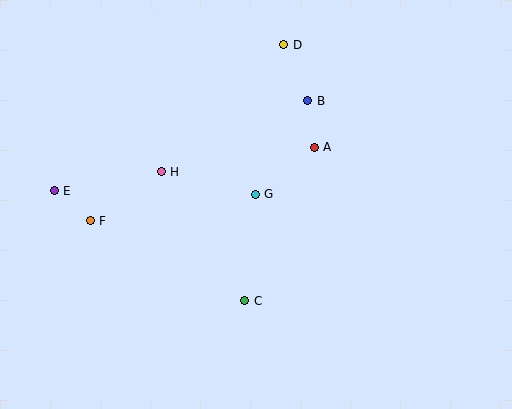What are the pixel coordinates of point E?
Point E is at (54, 191).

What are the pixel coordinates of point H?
Point H is at (161, 172).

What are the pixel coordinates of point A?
Point A is at (314, 147).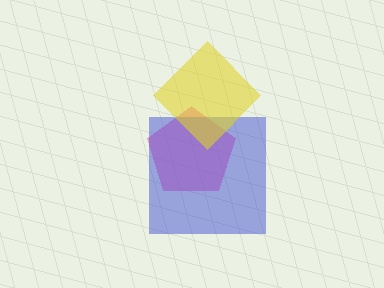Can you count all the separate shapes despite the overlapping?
Yes, there are 3 separate shapes.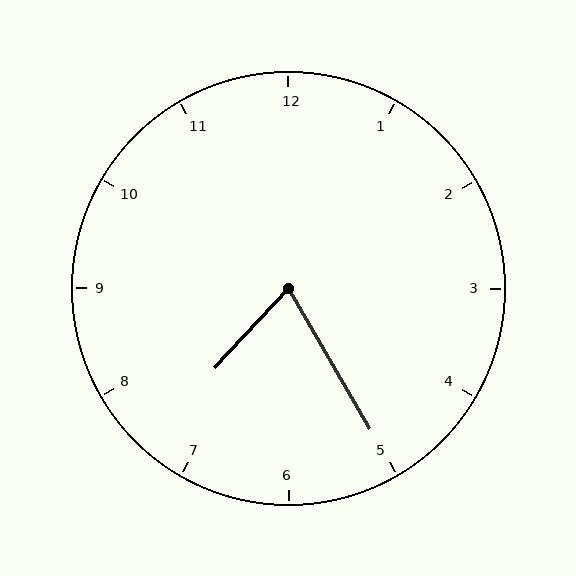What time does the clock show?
7:25.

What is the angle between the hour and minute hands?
Approximately 72 degrees.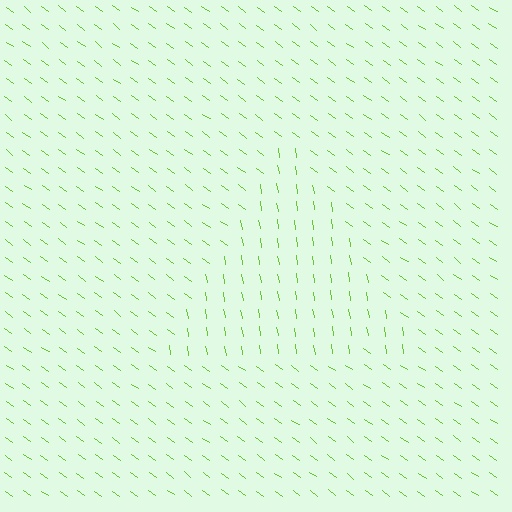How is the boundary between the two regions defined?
The boundary is defined purely by a change in line orientation (approximately 45 degrees difference). All lines are the same color and thickness.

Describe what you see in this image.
The image is filled with small lime line segments. A triangle region in the image has lines oriented differently from the surrounding lines, creating a visible texture boundary.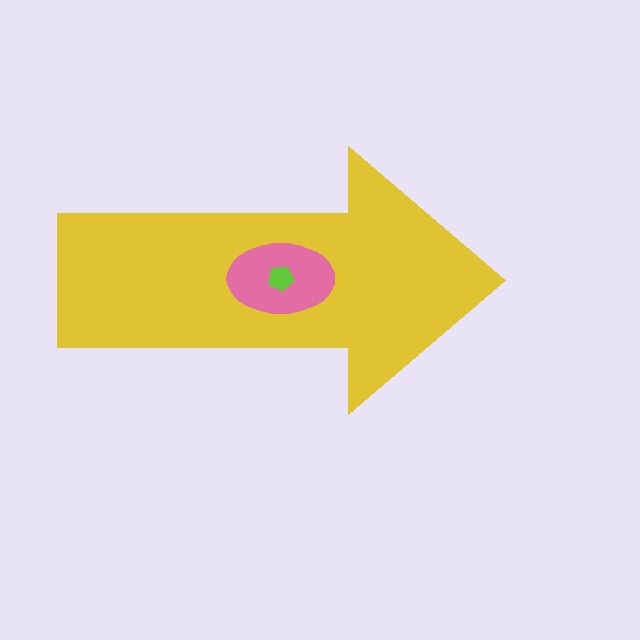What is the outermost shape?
The yellow arrow.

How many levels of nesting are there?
3.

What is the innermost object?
The lime pentagon.